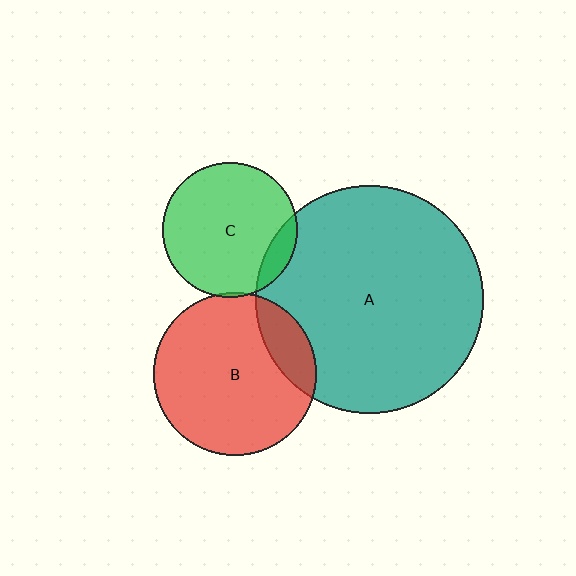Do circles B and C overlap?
Yes.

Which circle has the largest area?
Circle A (teal).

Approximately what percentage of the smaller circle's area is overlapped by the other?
Approximately 5%.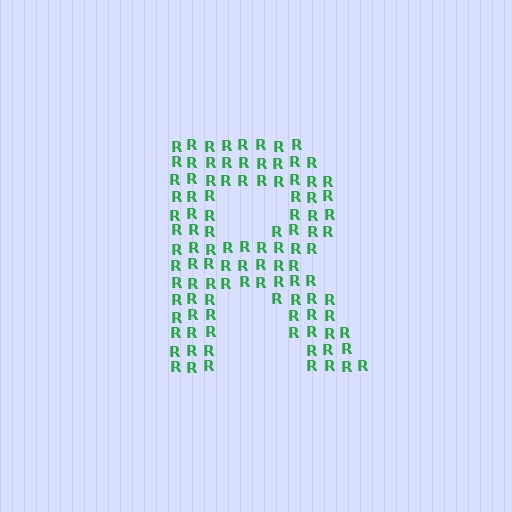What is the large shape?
The large shape is the letter R.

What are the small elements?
The small elements are letter R's.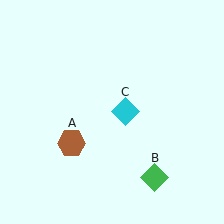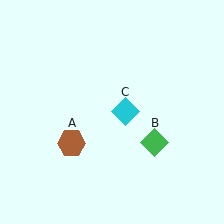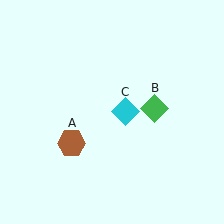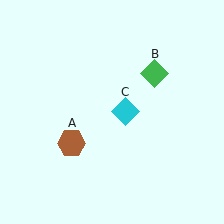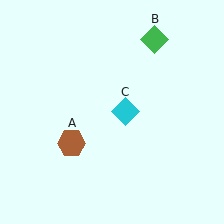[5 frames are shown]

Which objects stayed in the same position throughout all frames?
Brown hexagon (object A) and cyan diamond (object C) remained stationary.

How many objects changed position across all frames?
1 object changed position: green diamond (object B).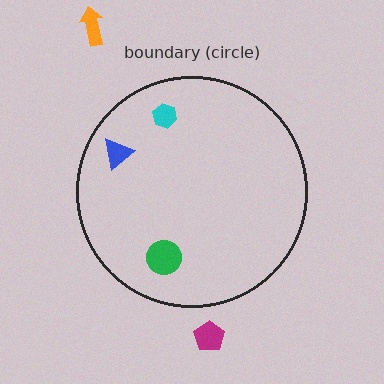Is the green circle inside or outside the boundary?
Inside.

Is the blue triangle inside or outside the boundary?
Inside.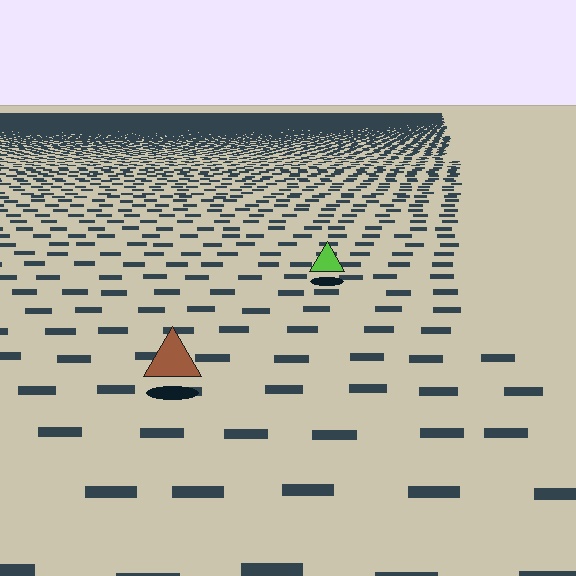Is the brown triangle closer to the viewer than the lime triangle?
Yes. The brown triangle is closer — you can tell from the texture gradient: the ground texture is coarser near it.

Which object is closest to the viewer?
The brown triangle is closest. The texture marks near it are larger and more spread out.